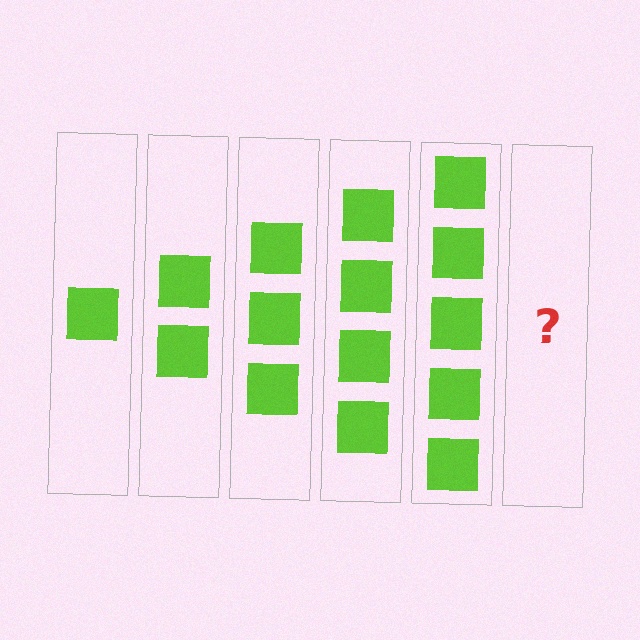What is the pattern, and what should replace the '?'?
The pattern is that each step adds one more square. The '?' should be 6 squares.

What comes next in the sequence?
The next element should be 6 squares.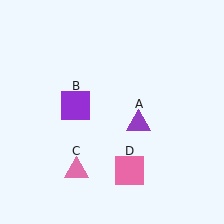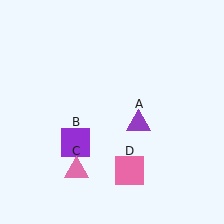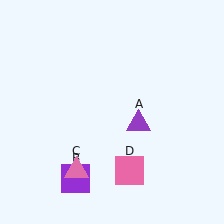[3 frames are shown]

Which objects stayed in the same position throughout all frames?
Purple triangle (object A) and pink triangle (object C) and pink square (object D) remained stationary.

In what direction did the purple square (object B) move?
The purple square (object B) moved down.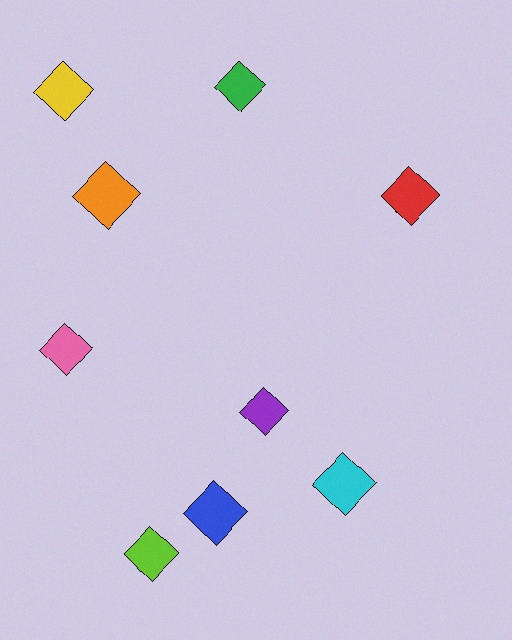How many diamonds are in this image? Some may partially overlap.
There are 9 diamonds.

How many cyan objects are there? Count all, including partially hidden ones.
There is 1 cyan object.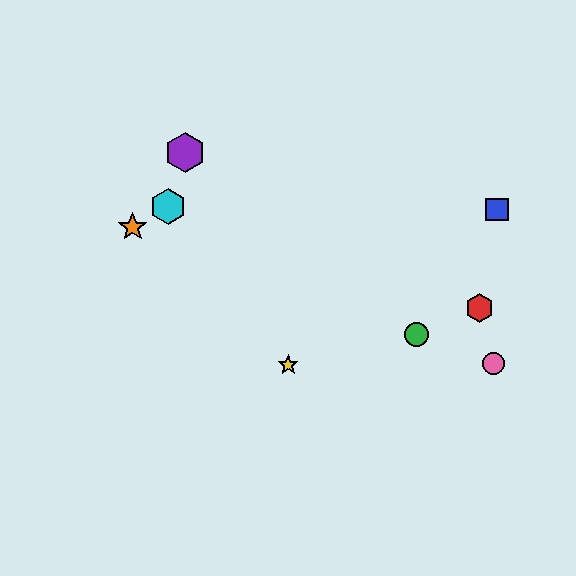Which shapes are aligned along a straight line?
The green circle, the orange star, the pink circle are aligned along a straight line.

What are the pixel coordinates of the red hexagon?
The red hexagon is at (480, 308).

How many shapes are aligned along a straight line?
3 shapes (the green circle, the orange star, the pink circle) are aligned along a straight line.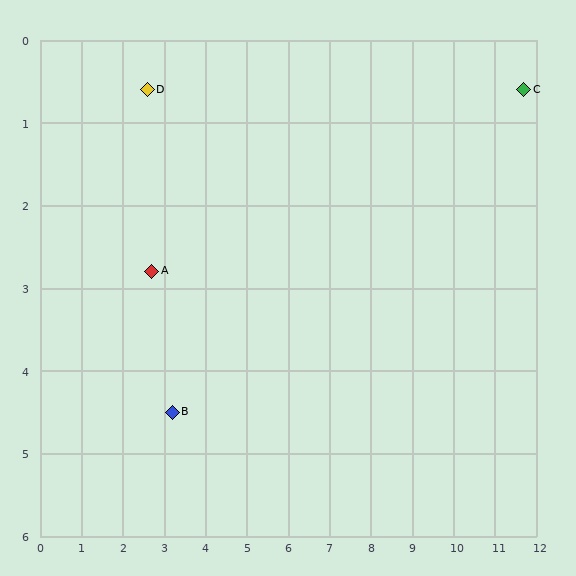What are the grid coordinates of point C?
Point C is at approximately (11.7, 0.6).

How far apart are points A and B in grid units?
Points A and B are about 1.8 grid units apart.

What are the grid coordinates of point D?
Point D is at approximately (2.6, 0.6).